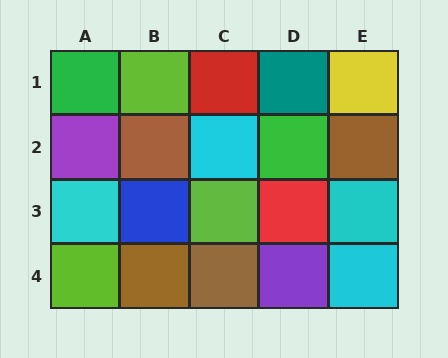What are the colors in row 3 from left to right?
Cyan, blue, lime, red, cyan.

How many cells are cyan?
4 cells are cyan.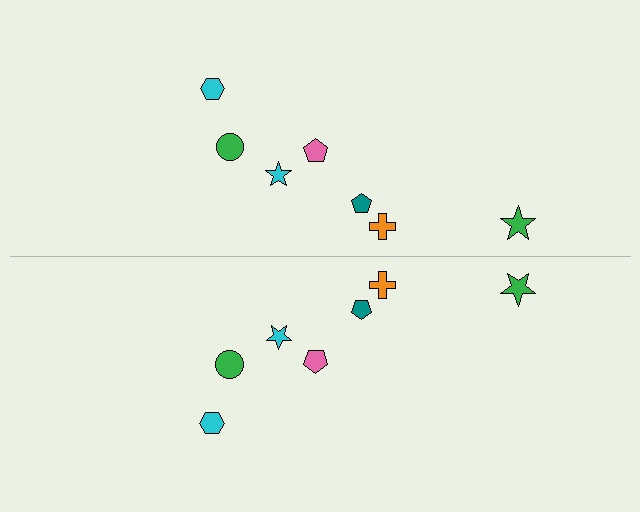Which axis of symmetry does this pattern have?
The pattern has a horizontal axis of symmetry running through the center of the image.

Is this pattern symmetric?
Yes, this pattern has bilateral (reflection) symmetry.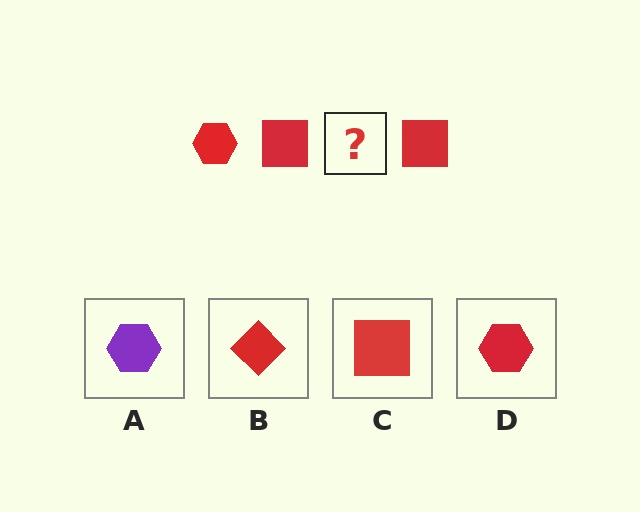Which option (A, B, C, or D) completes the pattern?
D.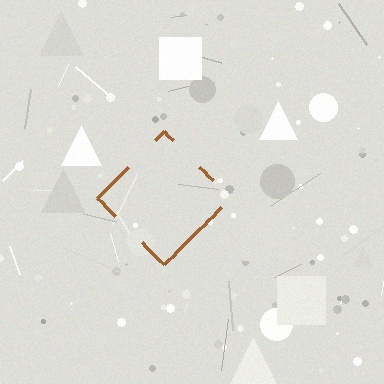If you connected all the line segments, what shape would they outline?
They would outline a diamond.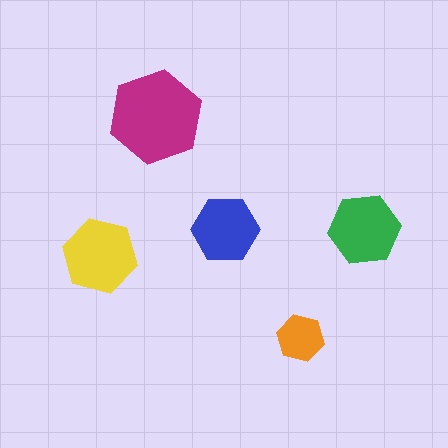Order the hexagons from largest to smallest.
the magenta one, the yellow one, the green one, the blue one, the orange one.